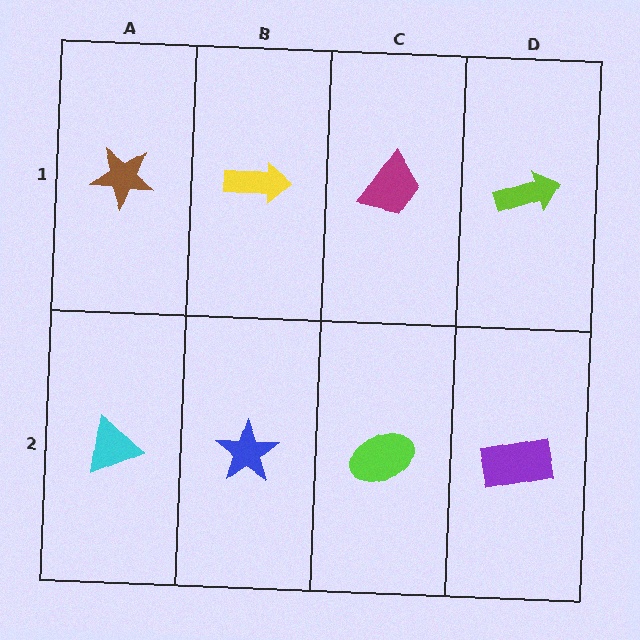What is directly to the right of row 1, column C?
A lime arrow.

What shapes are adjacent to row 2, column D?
A lime arrow (row 1, column D), a lime ellipse (row 2, column C).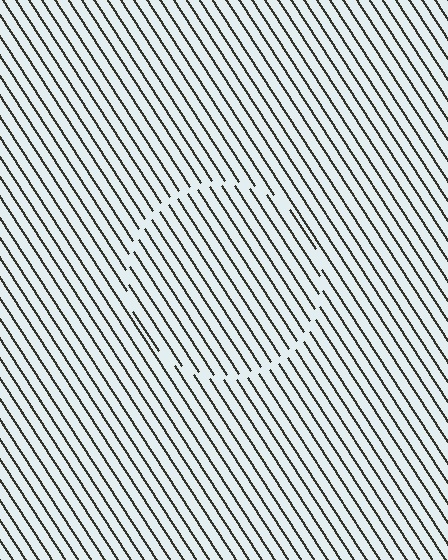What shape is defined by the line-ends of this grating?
An illusory circle. The interior of the shape contains the same grating, shifted by half a period — the contour is defined by the phase discontinuity where line-ends from the inner and outer gratings abut.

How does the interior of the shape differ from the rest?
The interior of the shape contains the same grating, shifted by half a period — the contour is defined by the phase discontinuity where line-ends from the inner and outer gratings abut.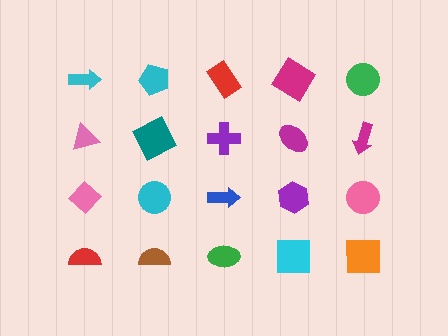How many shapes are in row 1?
5 shapes.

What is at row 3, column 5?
A pink circle.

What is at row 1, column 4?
A magenta diamond.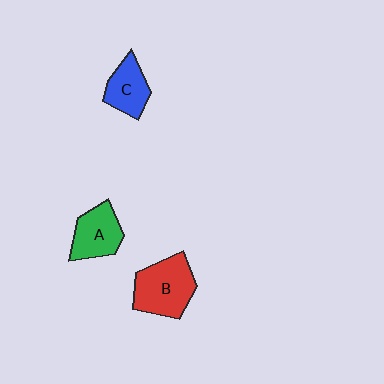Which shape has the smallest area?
Shape C (blue).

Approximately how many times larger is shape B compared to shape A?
Approximately 1.3 times.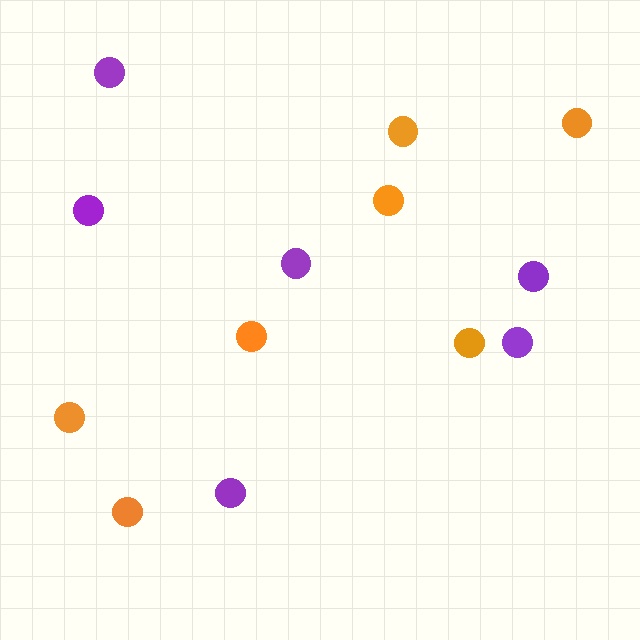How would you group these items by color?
There are 2 groups: one group of orange circles (7) and one group of purple circles (6).